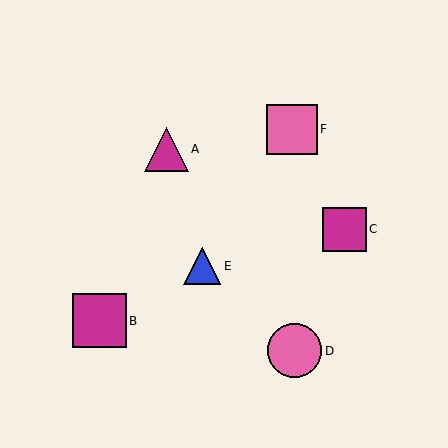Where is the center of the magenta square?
The center of the magenta square is at (344, 229).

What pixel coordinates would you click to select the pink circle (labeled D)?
Click at (295, 351) to select the pink circle D.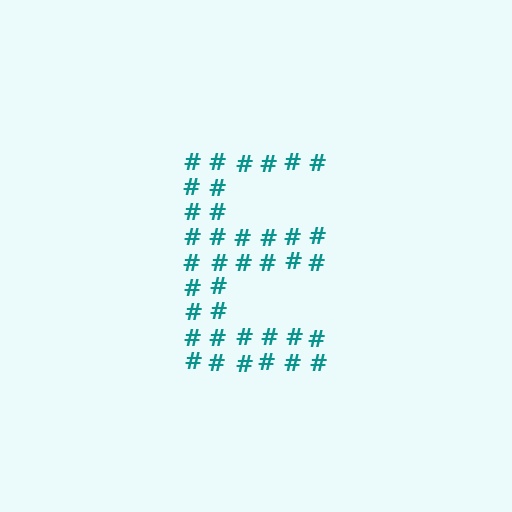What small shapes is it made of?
It is made of small hash symbols.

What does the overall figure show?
The overall figure shows the letter E.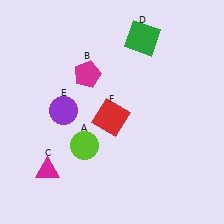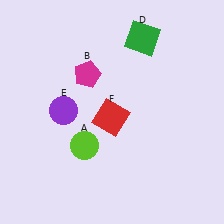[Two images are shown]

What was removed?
The magenta triangle (C) was removed in Image 2.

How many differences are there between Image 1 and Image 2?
There is 1 difference between the two images.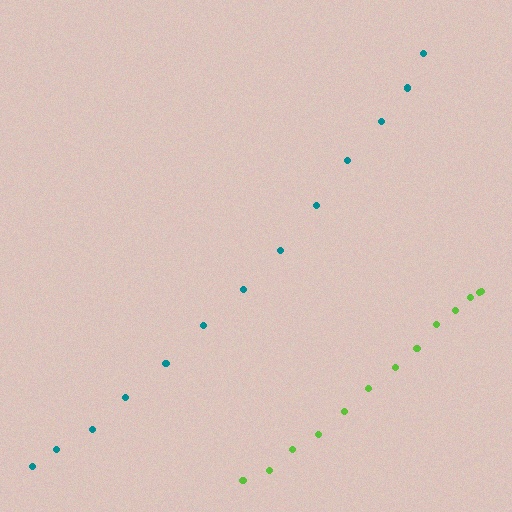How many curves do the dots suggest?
There are 2 distinct paths.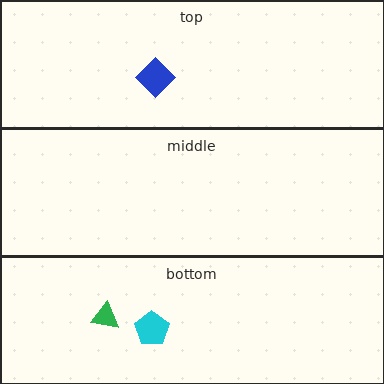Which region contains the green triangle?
The bottom region.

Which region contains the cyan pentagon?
The bottom region.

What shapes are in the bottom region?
The cyan pentagon, the green triangle.